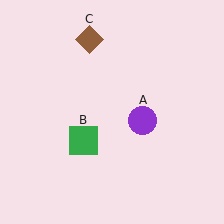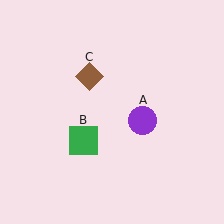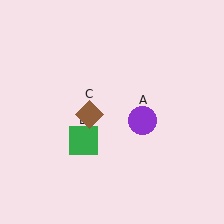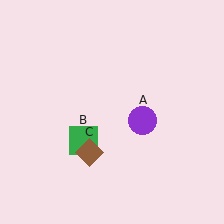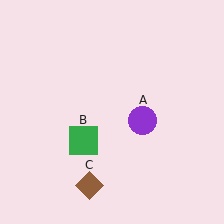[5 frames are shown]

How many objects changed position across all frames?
1 object changed position: brown diamond (object C).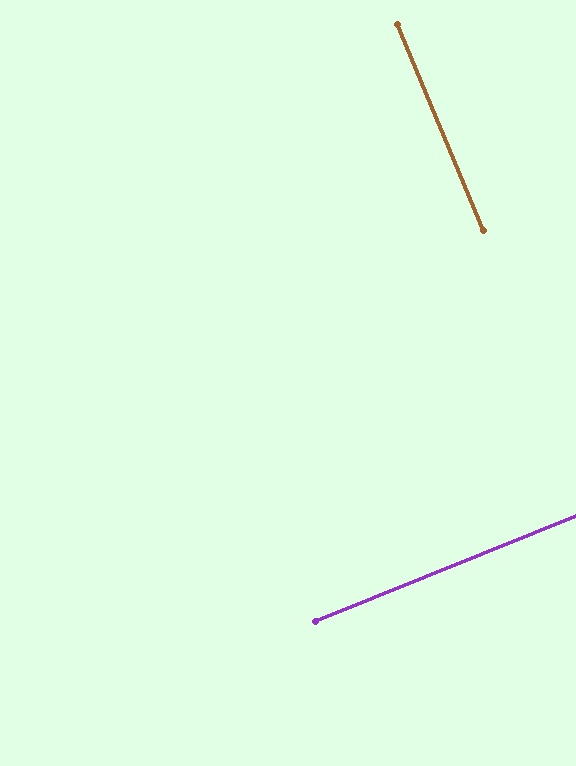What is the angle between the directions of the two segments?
Approximately 89 degrees.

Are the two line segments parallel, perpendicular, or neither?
Perpendicular — they meet at approximately 89°.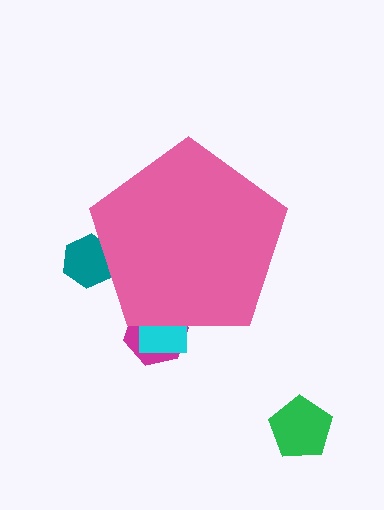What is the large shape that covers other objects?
A pink pentagon.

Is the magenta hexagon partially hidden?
Yes, the magenta hexagon is partially hidden behind the pink pentagon.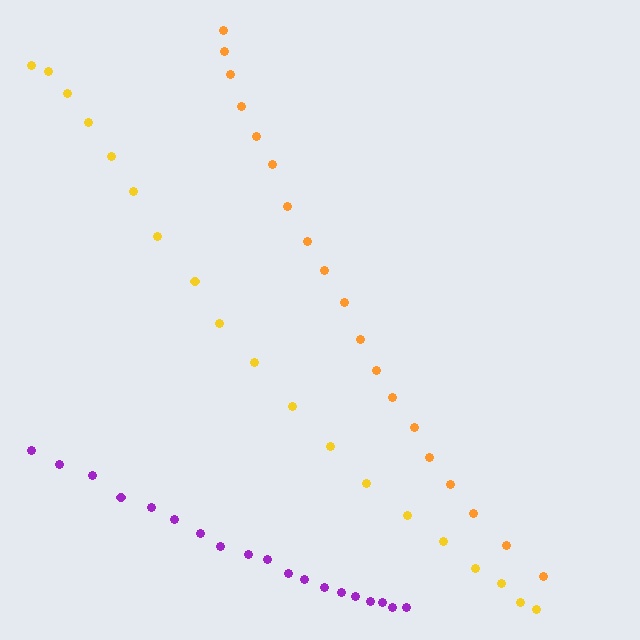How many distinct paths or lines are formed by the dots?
There are 3 distinct paths.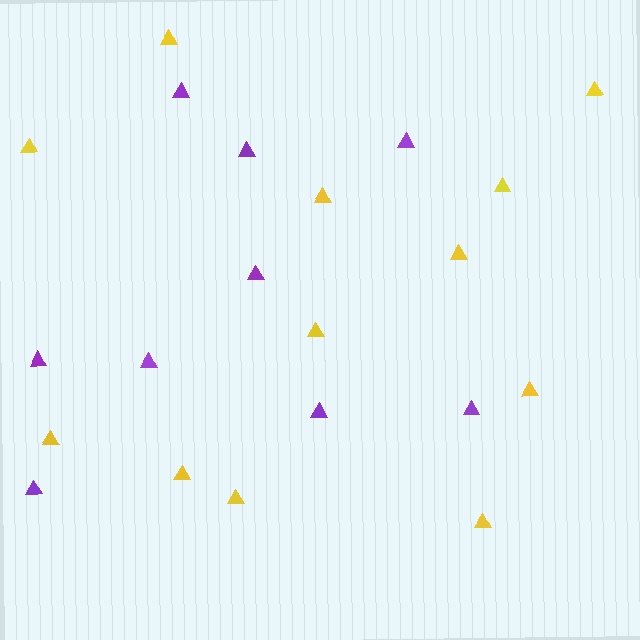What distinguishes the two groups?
There are 2 groups: one group of yellow triangles (12) and one group of purple triangles (9).